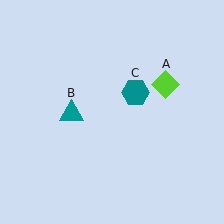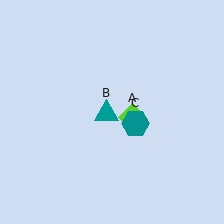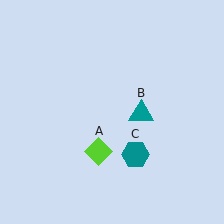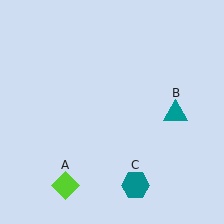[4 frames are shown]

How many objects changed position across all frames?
3 objects changed position: lime diamond (object A), teal triangle (object B), teal hexagon (object C).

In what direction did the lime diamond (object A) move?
The lime diamond (object A) moved down and to the left.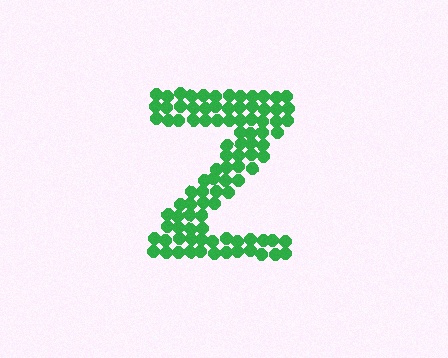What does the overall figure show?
The overall figure shows the letter Z.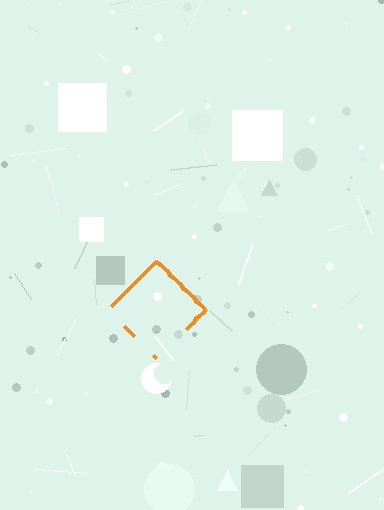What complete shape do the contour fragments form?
The contour fragments form a diamond.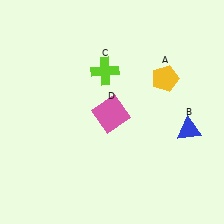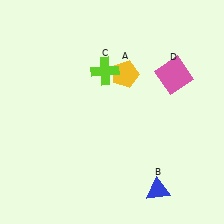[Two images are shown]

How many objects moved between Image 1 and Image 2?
3 objects moved between the two images.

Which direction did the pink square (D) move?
The pink square (D) moved right.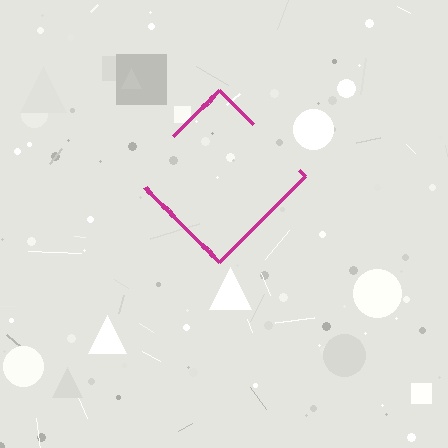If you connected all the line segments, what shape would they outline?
They would outline a diamond.